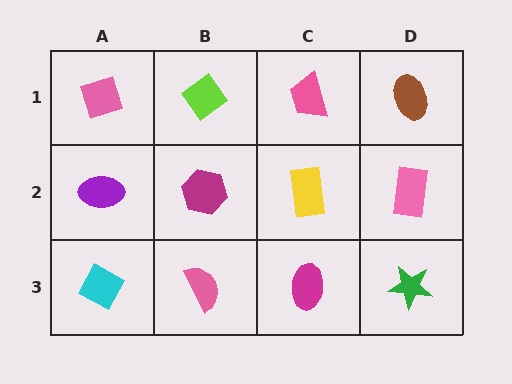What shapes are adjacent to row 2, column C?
A pink trapezoid (row 1, column C), a magenta ellipse (row 3, column C), a magenta hexagon (row 2, column B), a pink rectangle (row 2, column D).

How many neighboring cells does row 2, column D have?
3.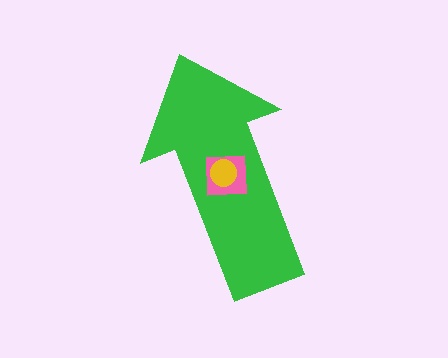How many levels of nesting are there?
3.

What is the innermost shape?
The yellow circle.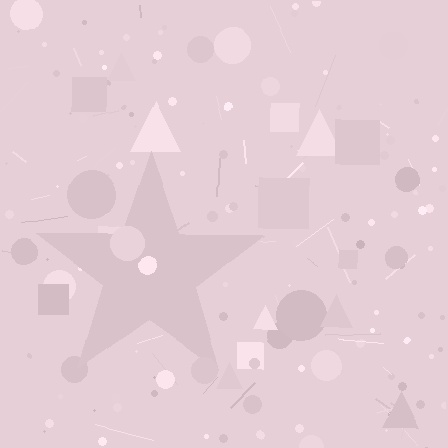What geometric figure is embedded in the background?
A star is embedded in the background.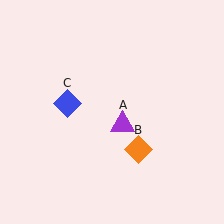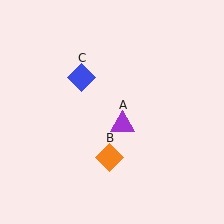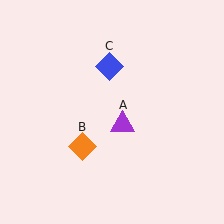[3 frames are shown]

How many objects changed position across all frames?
2 objects changed position: orange diamond (object B), blue diamond (object C).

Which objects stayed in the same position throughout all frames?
Purple triangle (object A) remained stationary.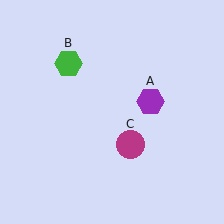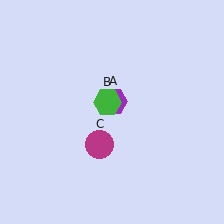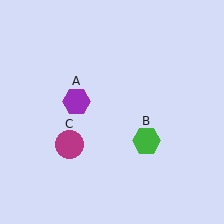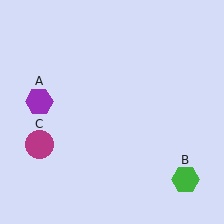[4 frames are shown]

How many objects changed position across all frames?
3 objects changed position: purple hexagon (object A), green hexagon (object B), magenta circle (object C).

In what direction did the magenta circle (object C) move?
The magenta circle (object C) moved left.